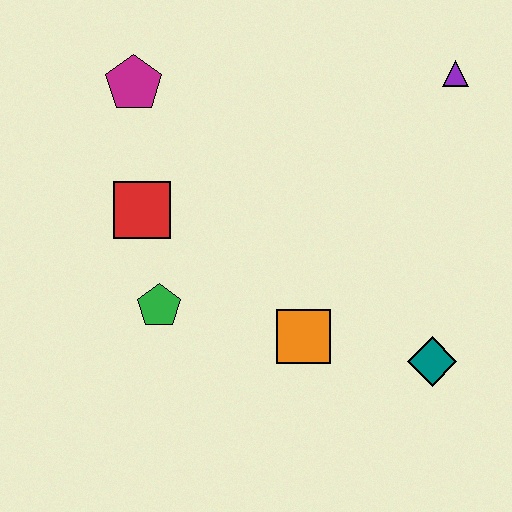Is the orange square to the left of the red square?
No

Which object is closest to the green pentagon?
The red square is closest to the green pentagon.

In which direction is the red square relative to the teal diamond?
The red square is to the left of the teal diamond.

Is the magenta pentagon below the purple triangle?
Yes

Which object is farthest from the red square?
The purple triangle is farthest from the red square.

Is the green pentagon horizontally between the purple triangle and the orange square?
No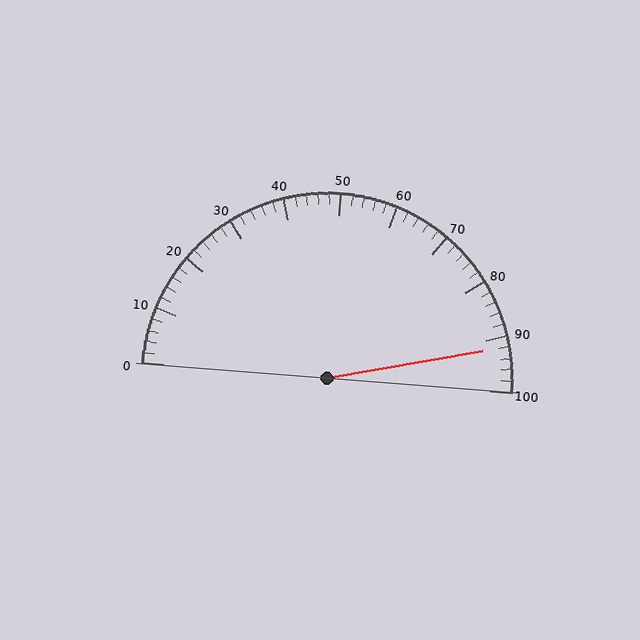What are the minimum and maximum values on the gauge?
The gauge ranges from 0 to 100.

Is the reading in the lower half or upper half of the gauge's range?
The reading is in the upper half of the range (0 to 100).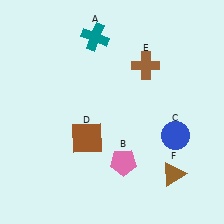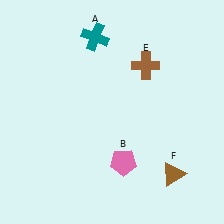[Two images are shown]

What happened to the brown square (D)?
The brown square (D) was removed in Image 2. It was in the bottom-left area of Image 1.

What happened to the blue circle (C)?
The blue circle (C) was removed in Image 2. It was in the bottom-right area of Image 1.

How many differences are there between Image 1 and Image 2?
There are 2 differences between the two images.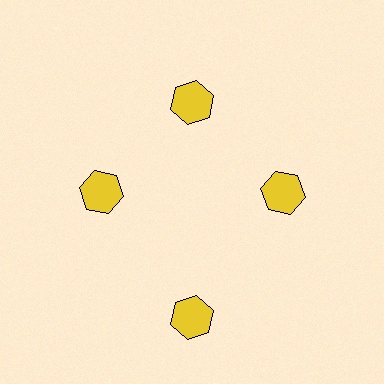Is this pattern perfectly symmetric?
No. The 4 yellow hexagons are arranged in a ring, but one element near the 6 o'clock position is pushed outward from the center, breaking the 4-fold rotational symmetry.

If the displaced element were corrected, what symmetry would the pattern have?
It would have 4-fold rotational symmetry — the pattern would map onto itself every 90 degrees.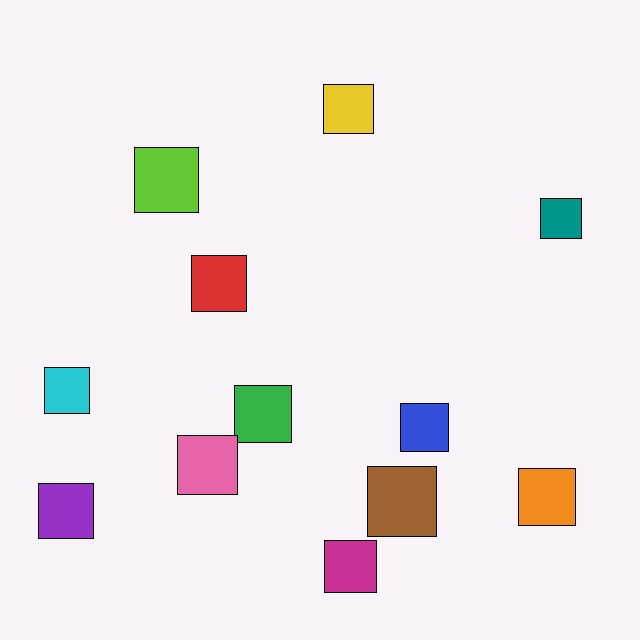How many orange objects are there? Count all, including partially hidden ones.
There is 1 orange object.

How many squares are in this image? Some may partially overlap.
There are 12 squares.